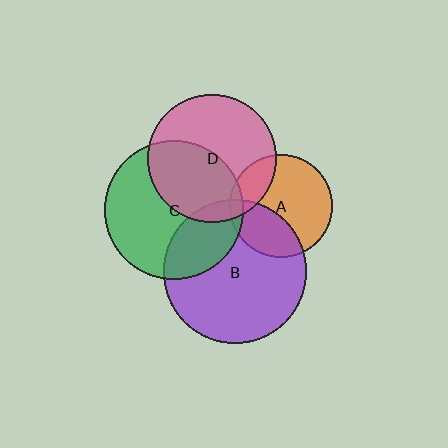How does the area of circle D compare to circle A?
Approximately 1.6 times.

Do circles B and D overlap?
Yes.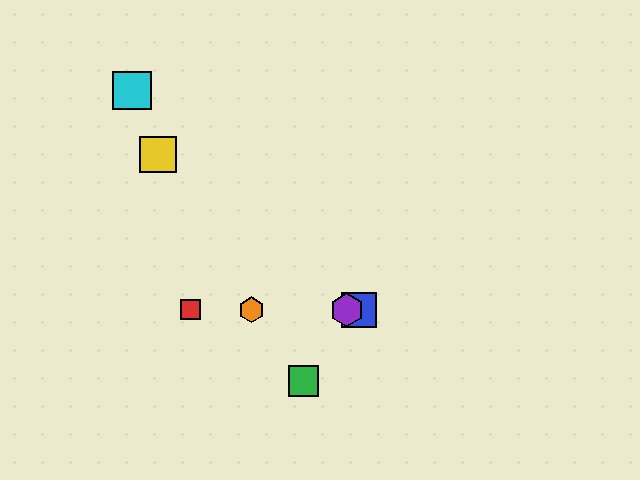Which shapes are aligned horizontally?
The red square, the blue square, the purple hexagon, the orange hexagon are aligned horizontally.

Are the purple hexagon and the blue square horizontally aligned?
Yes, both are at y≈310.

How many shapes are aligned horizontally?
4 shapes (the red square, the blue square, the purple hexagon, the orange hexagon) are aligned horizontally.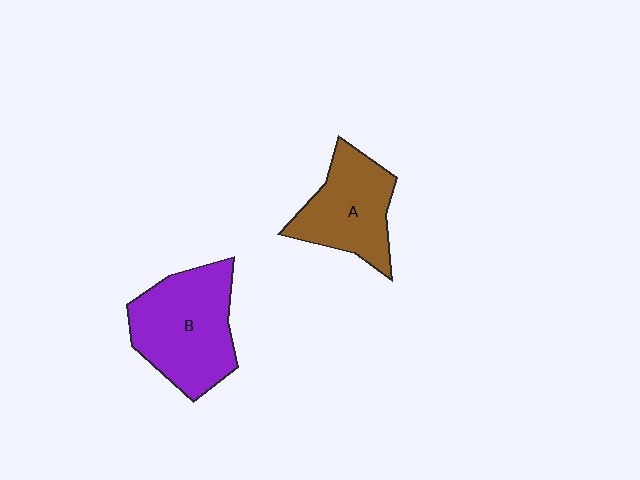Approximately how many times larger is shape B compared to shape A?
Approximately 1.3 times.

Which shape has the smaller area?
Shape A (brown).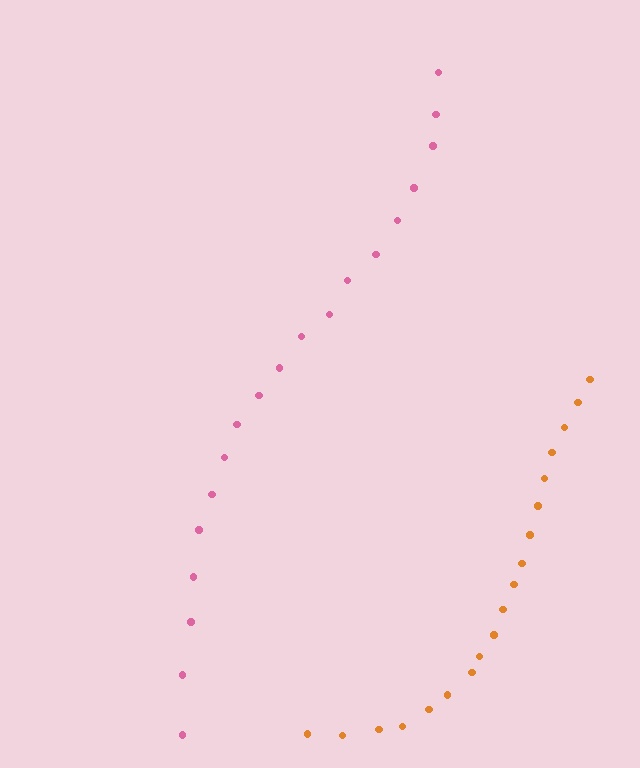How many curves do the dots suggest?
There are 2 distinct paths.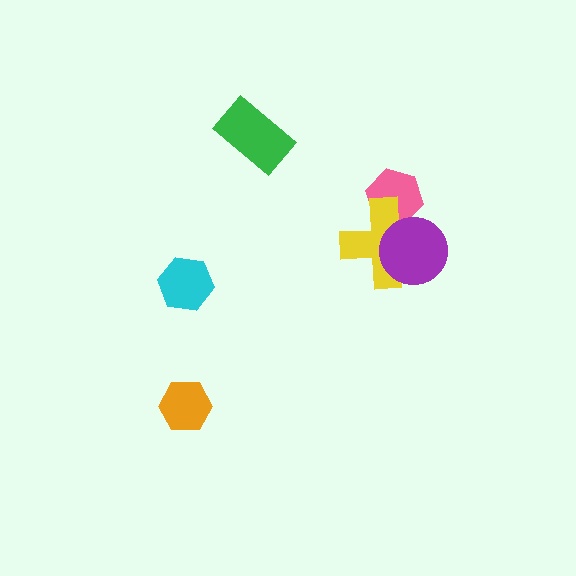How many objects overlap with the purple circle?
1 object overlaps with the purple circle.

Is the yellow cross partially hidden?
Yes, it is partially covered by another shape.